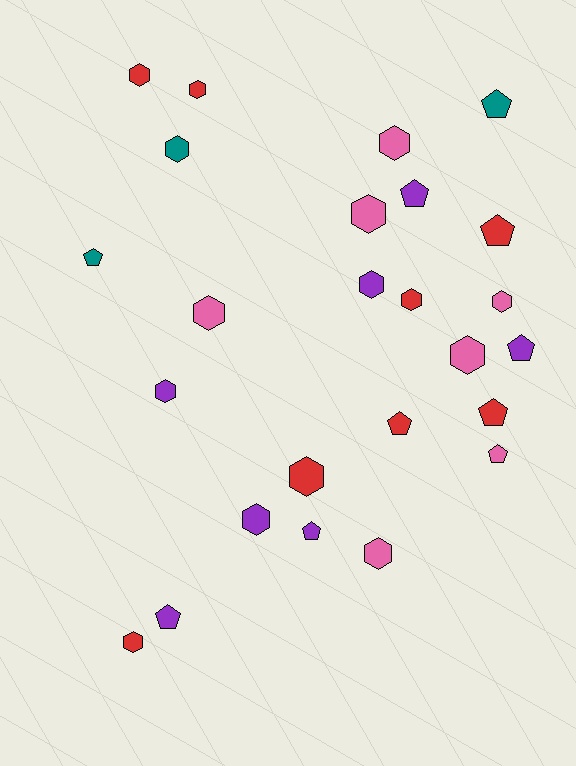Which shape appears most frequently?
Hexagon, with 15 objects.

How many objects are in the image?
There are 25 objects.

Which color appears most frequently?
Red, with 8 objects.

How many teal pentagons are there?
There are 2 teal pentagons.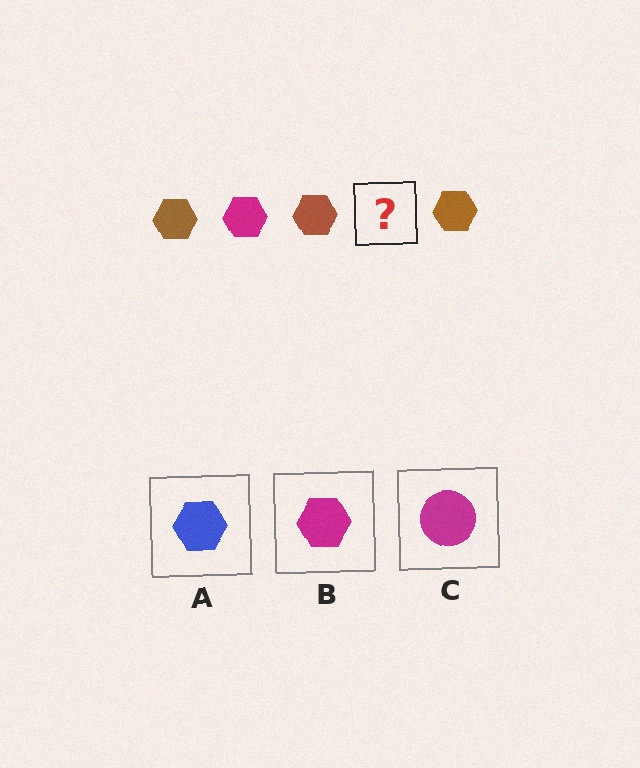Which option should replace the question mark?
Option B.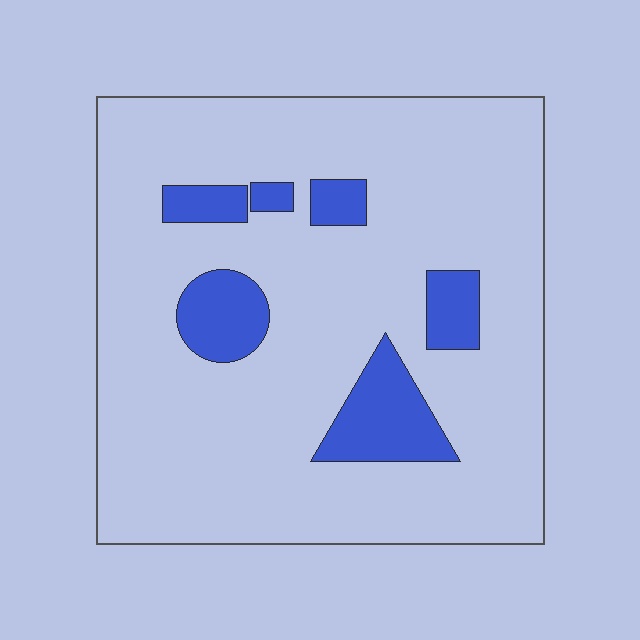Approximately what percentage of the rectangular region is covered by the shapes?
Approximately 15%.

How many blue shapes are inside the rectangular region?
6.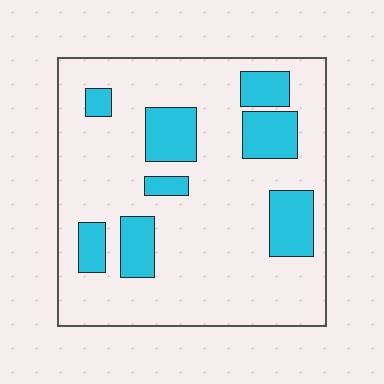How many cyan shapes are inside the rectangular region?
8.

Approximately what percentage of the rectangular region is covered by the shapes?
Approximately 20%.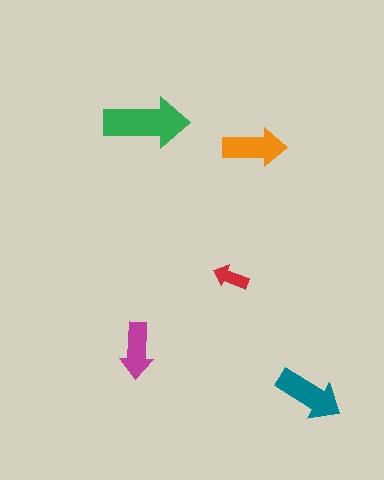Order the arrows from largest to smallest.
the green one, the teal one, the orange one, the magenta one, the red one.